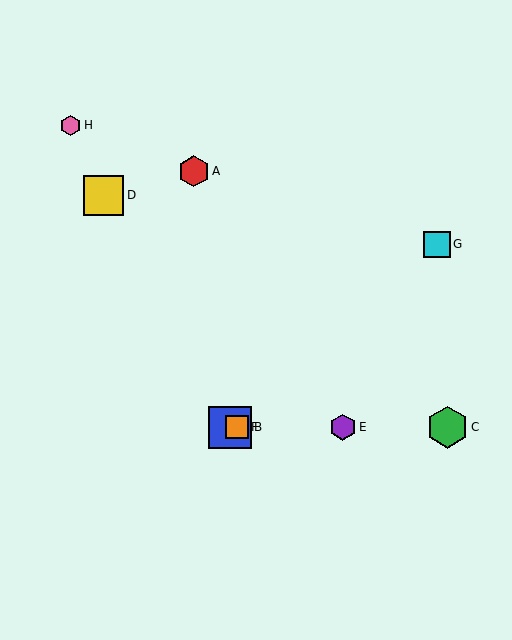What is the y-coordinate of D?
Object D is at y≈195.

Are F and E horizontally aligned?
Yes, both are at y≈427.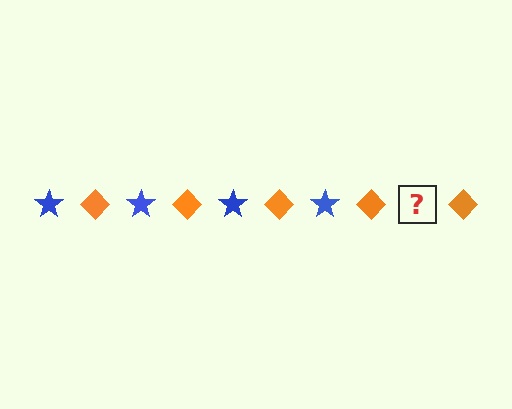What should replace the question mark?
The question mark should be replaced with a blue star.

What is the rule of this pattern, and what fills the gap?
The rule is that the pattern alternates between blue star and orange diamond. The gap should be filled with a blue star.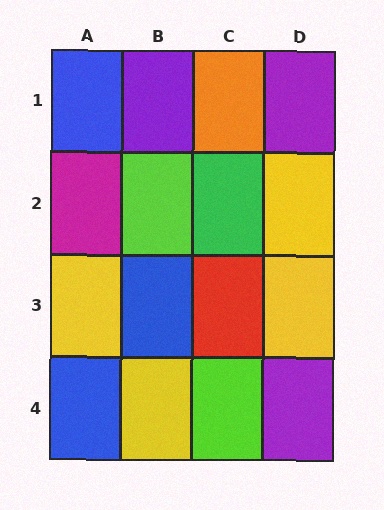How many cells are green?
1 cell is green.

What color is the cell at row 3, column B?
Blue.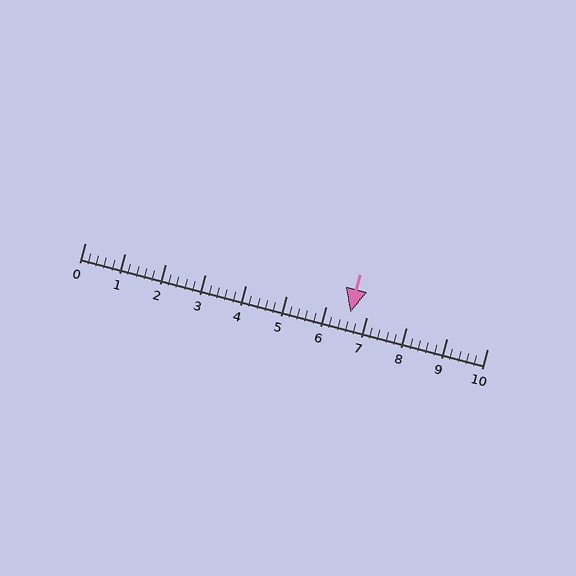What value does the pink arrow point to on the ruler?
The pink arrow points to approximately 6.6.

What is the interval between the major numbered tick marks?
The major tick marks are spaced 1 units apart.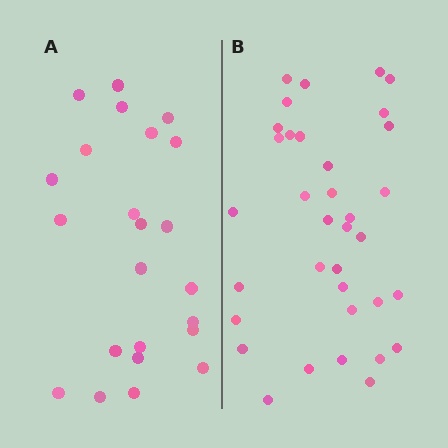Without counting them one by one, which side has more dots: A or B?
Region B (the right region) has more dots.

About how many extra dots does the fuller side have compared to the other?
Region B has roughly 12 or so more dots than region A.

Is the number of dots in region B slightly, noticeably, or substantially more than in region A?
Region B has substantially more. The ratio is roughly 1.5 to 1.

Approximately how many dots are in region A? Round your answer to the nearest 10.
About 20 dots. (The exact count is 23, which rounds to 20.)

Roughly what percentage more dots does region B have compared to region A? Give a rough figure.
About 50% more.